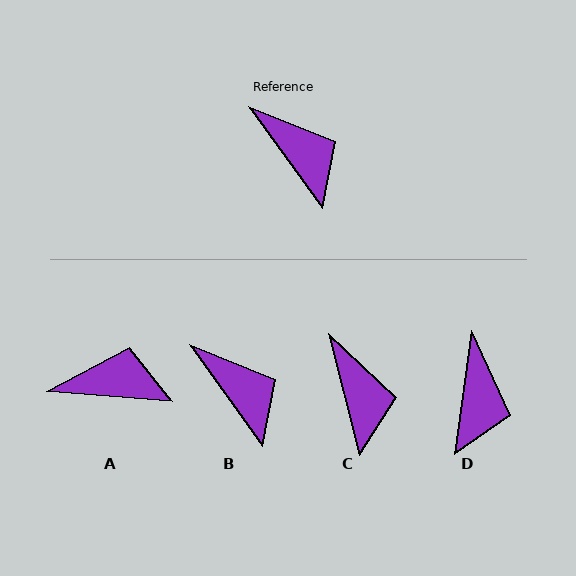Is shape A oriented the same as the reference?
No, it is off by about 50 degrees.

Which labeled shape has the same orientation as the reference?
B.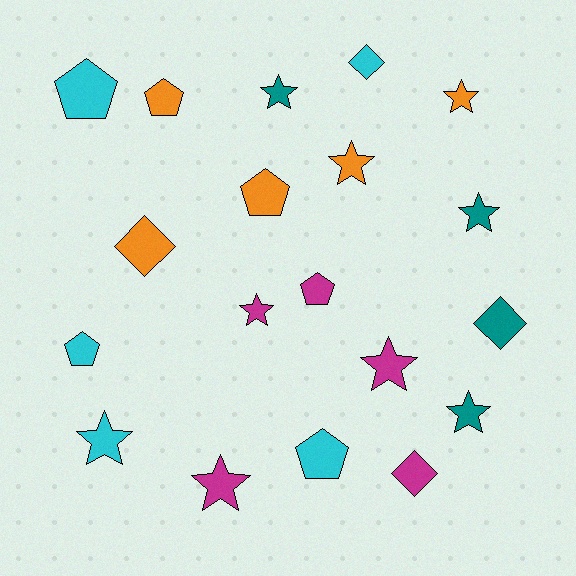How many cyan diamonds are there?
There is 1 cyan diamond.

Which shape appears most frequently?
Star, with 9 objects.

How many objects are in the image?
There are 19 objects.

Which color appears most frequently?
Orange, with 5 objects.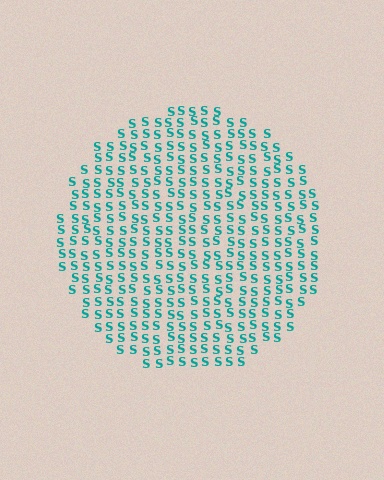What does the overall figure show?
The overall figure shows a circle.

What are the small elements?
The small elements are letter S's.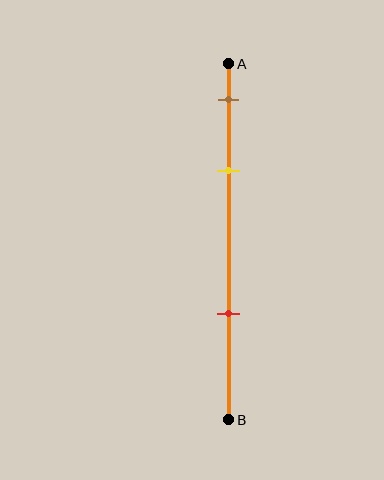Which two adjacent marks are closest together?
The brown and yellow marks are the closest adjacent pair.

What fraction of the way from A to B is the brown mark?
The brown mark is approximately 10% (0.1) of the way from A to B.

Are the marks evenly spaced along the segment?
No, the marks are not evenly spaced.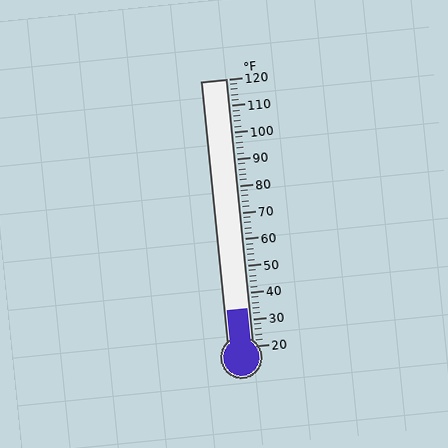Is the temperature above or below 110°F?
The temperature is below 110°F.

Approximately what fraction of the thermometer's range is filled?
The thermometer is filled to approximately 15% of its range.